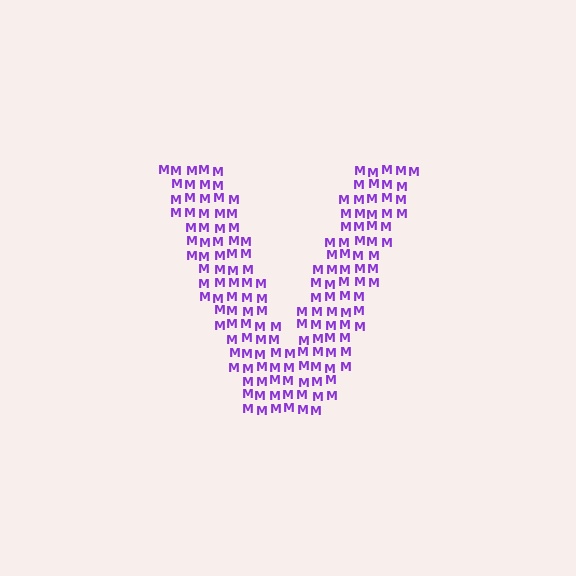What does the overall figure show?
The overall figure shows the letter V.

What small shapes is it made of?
It is made of small letter M's.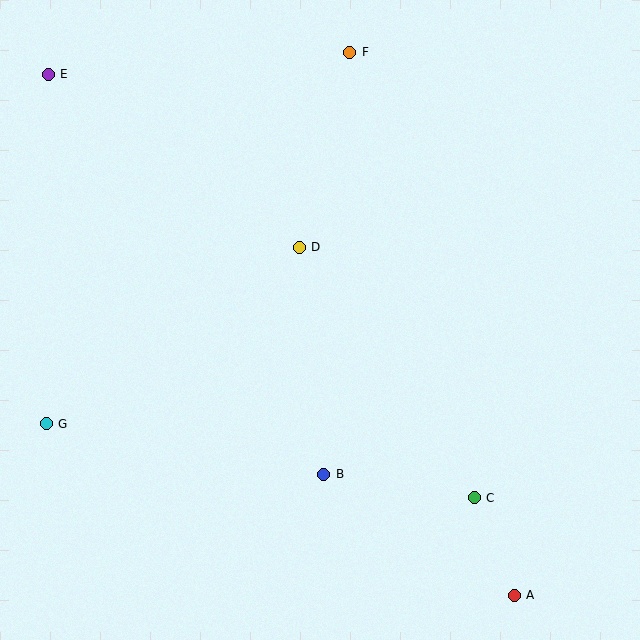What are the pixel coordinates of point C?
Point C is at (474, 498).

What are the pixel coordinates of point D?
Point D is at (299, 247).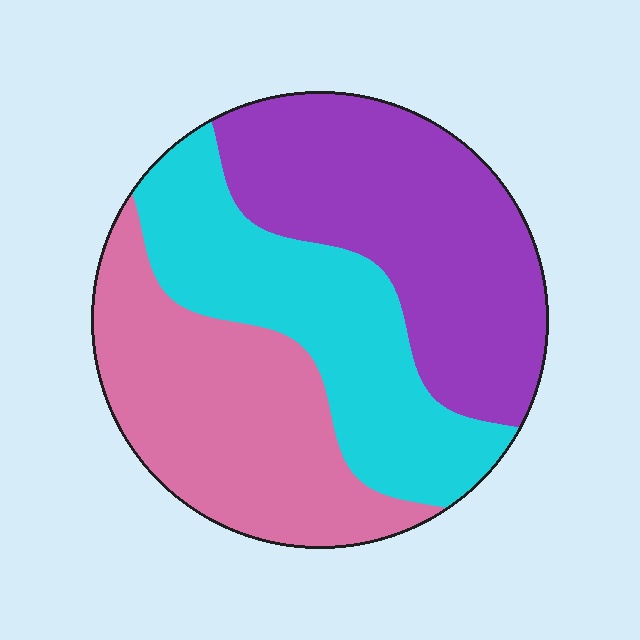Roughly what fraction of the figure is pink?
Pink takes up about one third (1/3) of the figure.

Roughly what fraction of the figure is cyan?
Cyan covers around 30% of the figure.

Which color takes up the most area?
Purple, at roughly 35%.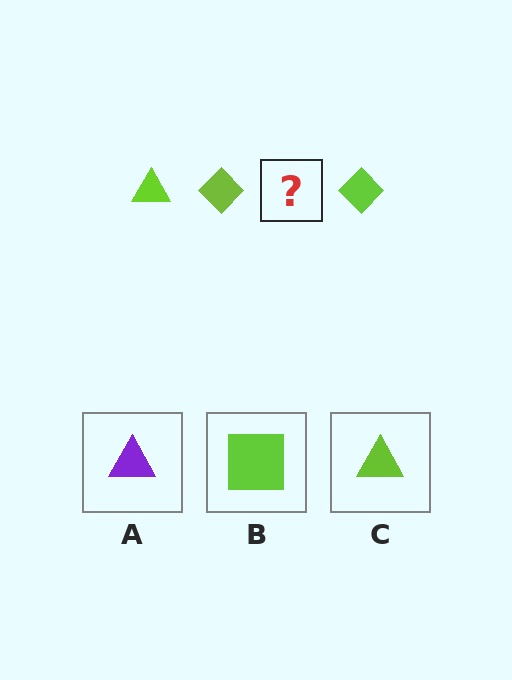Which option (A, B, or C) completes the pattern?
C.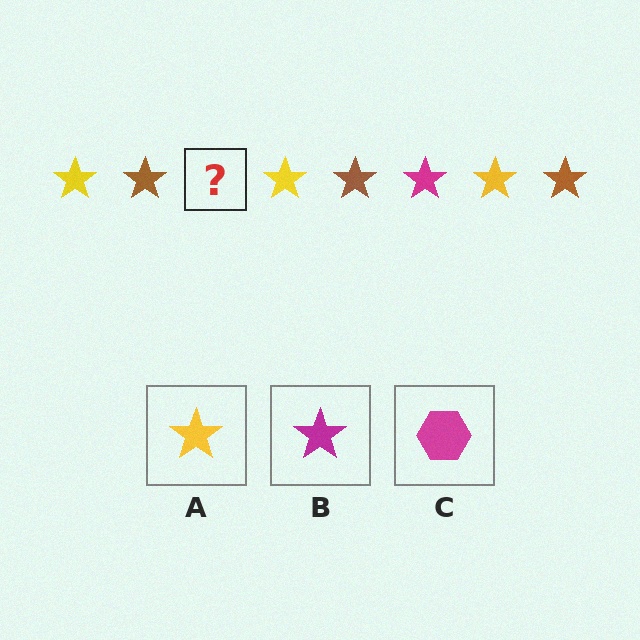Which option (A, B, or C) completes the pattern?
B.